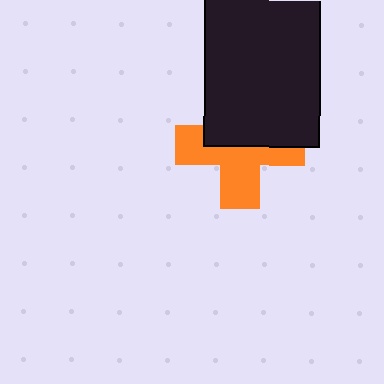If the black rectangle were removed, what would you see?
You would see the complete orange cross.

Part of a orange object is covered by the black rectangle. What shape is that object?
It is a cross.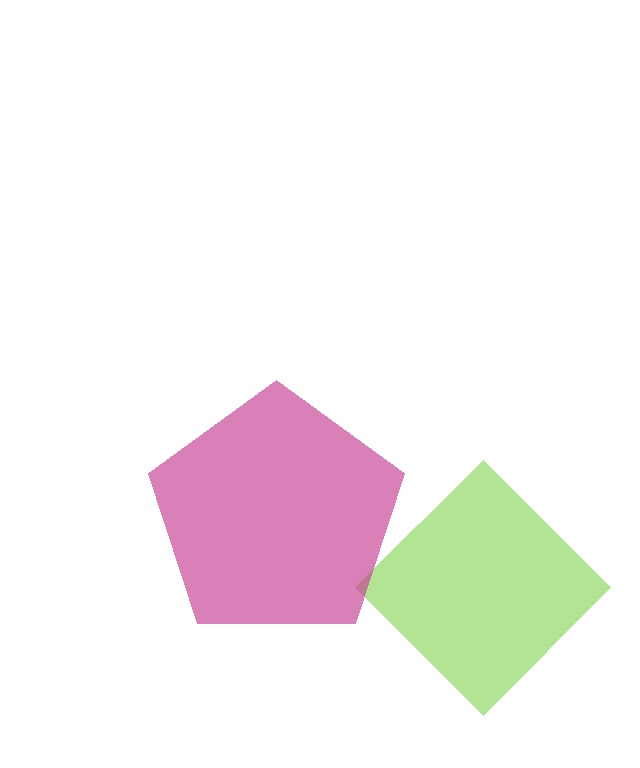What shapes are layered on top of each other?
The layered shapes are: a lime diamond, a magenta pentagon.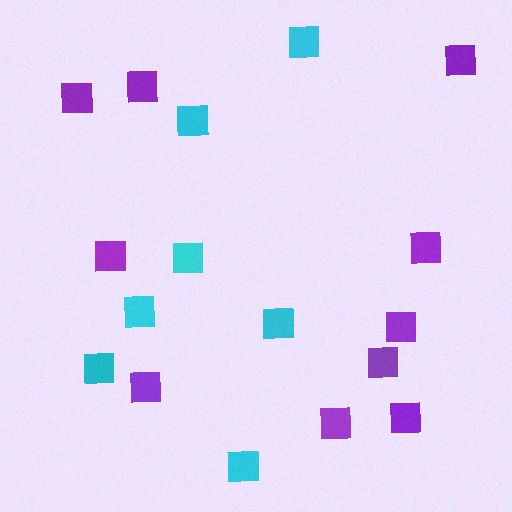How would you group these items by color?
There are 2 groups: one group of purple squares (10) and one group of cyan squares (7).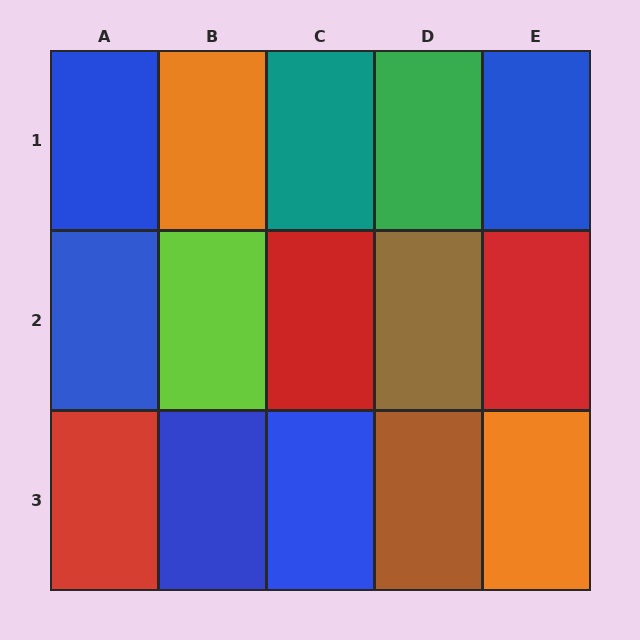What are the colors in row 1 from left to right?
Blue, orange, teal, green, blue.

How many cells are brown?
2 cells are brown.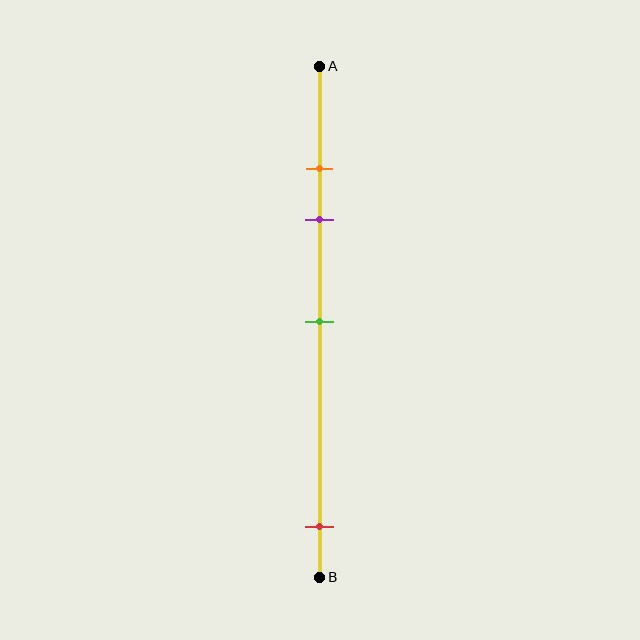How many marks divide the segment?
There are 4 marks dividing the segment.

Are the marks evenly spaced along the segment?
No, the marks are not evenly spaced.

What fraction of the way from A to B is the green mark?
The green mark is approximately 50% (0.5) of the way from A to B.